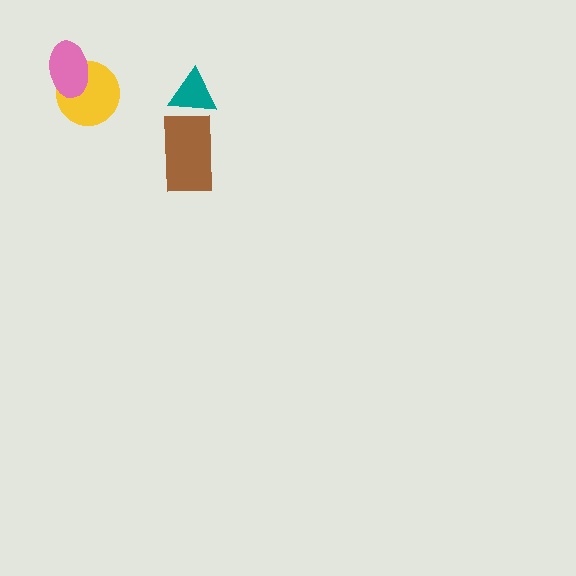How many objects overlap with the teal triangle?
0 objects overlap with the teal triangle.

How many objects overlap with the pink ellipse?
1 object overlaps with the pink ellipse.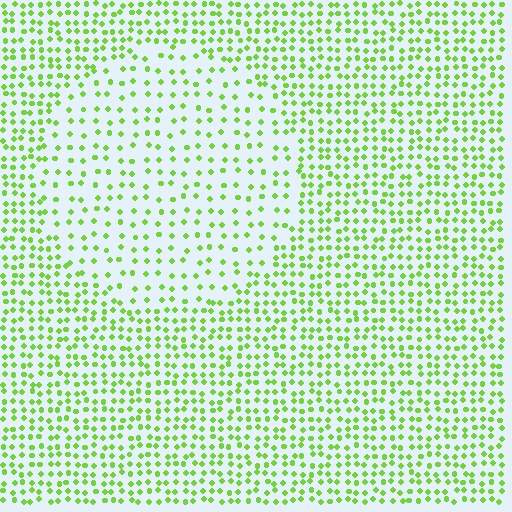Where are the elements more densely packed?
The elements are more densely packed outside the circle boundary.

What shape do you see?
I see a circle.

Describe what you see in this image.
The image contains small lime elements arranged at two different densities. A circle-shaped region is visible where the elements are less densely packed than the surrounding area.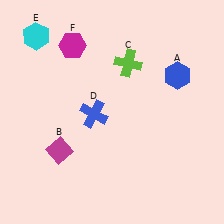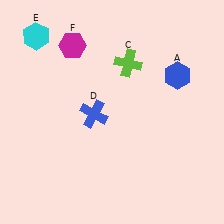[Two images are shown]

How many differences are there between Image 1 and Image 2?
There is 1 difference between the two images.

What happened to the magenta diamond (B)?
The magenta diamond (B) was removed in Image 2. It was in the bottom-left area of Image 1.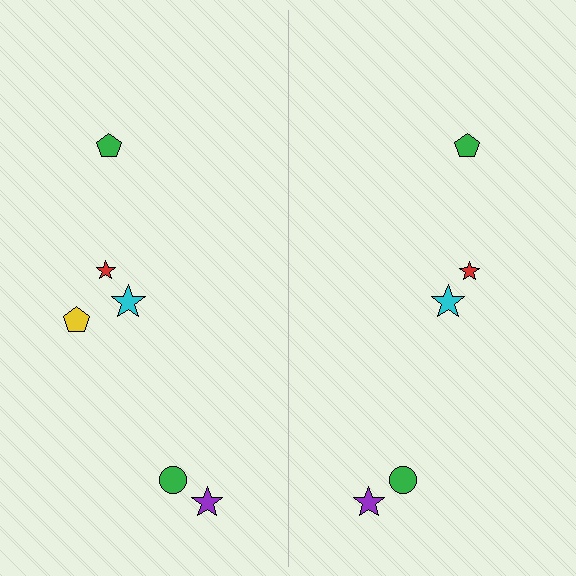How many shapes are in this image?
There are 11 shapes in this image.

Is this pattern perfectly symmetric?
No, the pattern is not perfectly symmetric. A yellow pentagon is missing from the right side.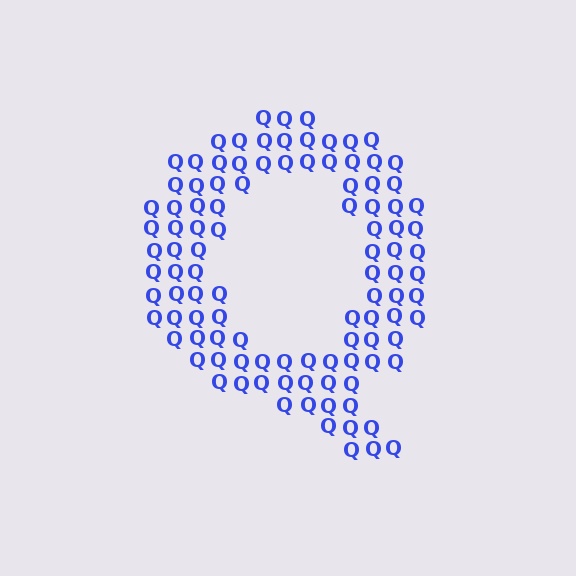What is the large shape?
The large shape is the letter Q.